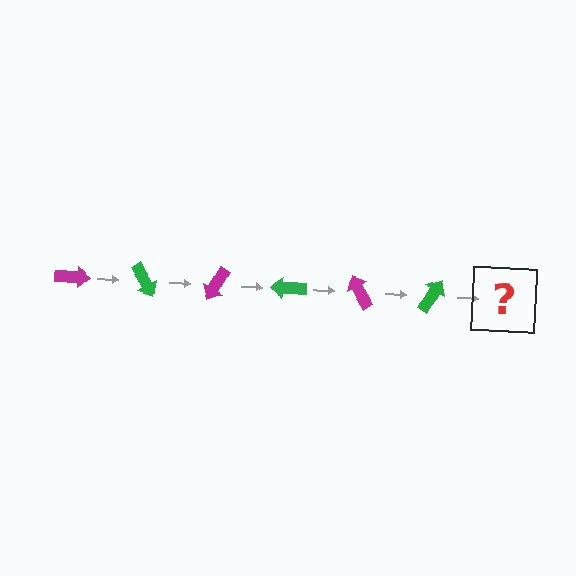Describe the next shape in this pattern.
It should be a magenta arrow, rotated 360 degrees from the start.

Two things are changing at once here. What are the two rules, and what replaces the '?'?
The two rules are that it rotates 60 degrees each step and the color cycles through magenta and green. The '?' should be a magenta arrow, rotated 360 degrees from the start.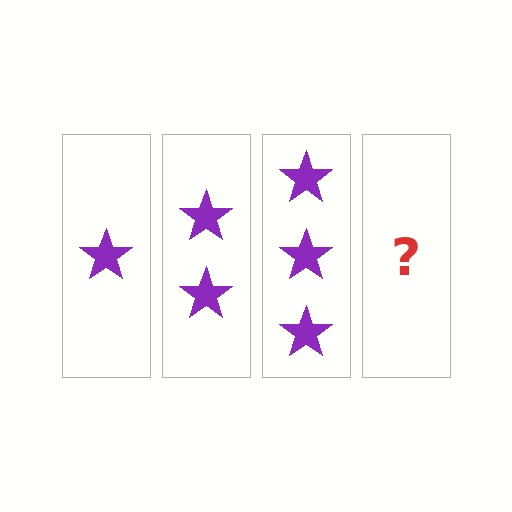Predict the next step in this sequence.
The next step is 4 stars.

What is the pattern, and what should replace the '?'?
The pattern is that each step adds one more star. The '?' should be 4 stars.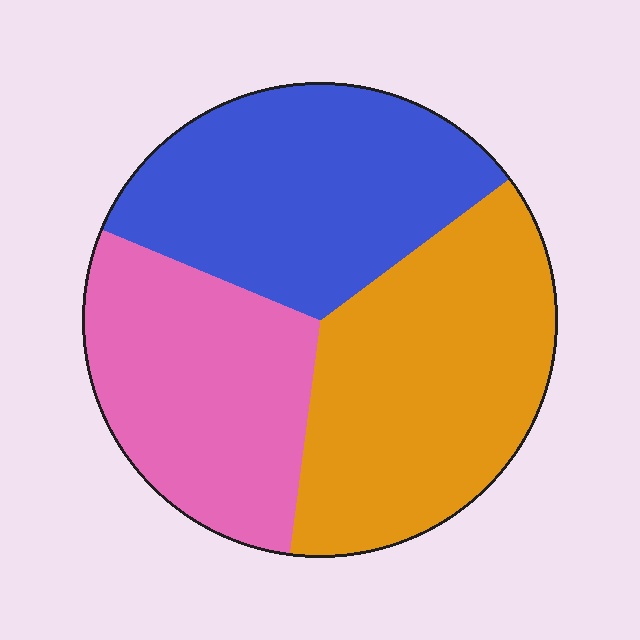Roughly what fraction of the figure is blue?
Blue covers about 35% of the figure.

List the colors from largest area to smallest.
From largest to smallest: orange, blue, pink.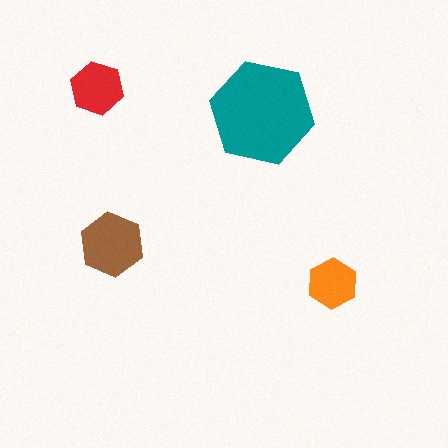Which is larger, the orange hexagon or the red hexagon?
The red one.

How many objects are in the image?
There are 4 objects in the image.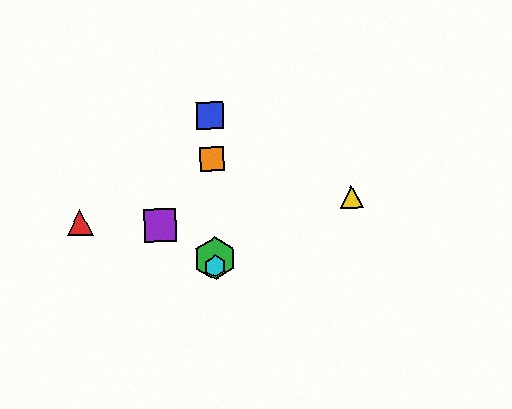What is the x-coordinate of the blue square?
The blue square is at x≈210.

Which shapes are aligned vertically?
The blue square, the green hexagon, the orange square, the cyan hexagon are aligned vertically.